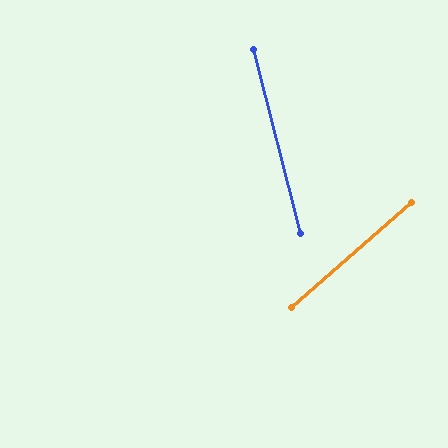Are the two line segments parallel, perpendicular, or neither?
Neither parallel nor perpendicular — they differ by about 63°.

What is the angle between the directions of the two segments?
Approximately 63 degrees.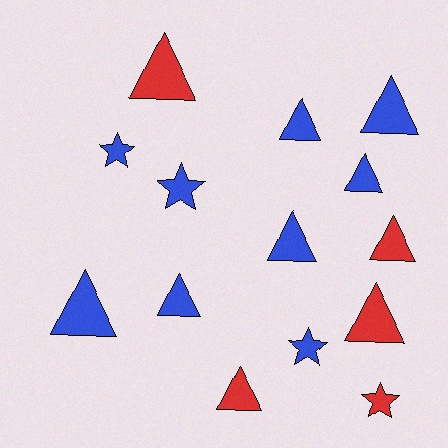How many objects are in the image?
There are 14 objects.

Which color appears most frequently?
Blue, with 9 objects.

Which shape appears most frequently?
Triangle, with 10 objects.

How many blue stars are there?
There are 3 blue stars.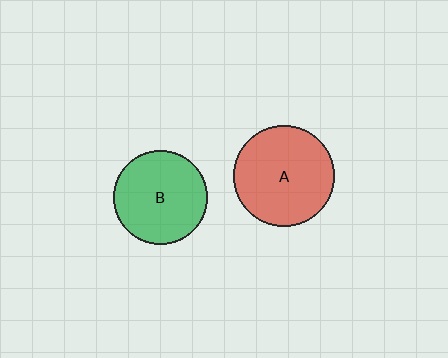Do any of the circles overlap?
No, none of the circles overlap.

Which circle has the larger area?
Circle A (red).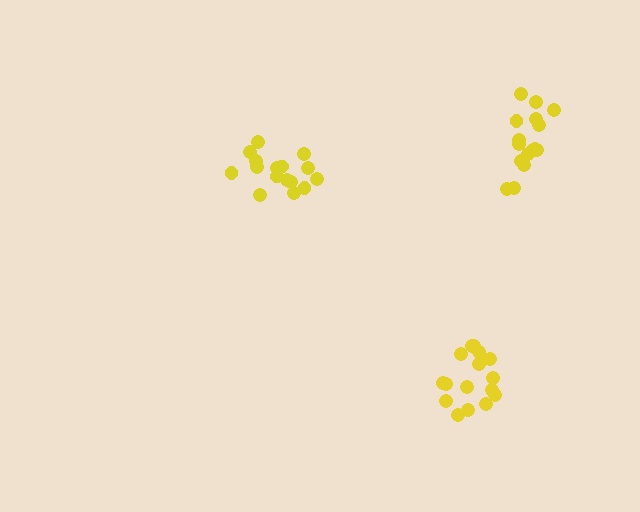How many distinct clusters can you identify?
There are 3 distinct clusters.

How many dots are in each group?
Group 1: 17 dots, Group 2: 16 dots, Group 3: 16 dots (49 total).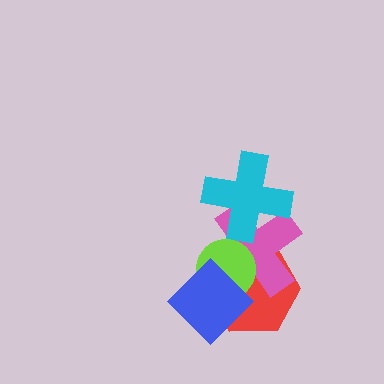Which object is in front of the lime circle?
The blue diamond is in front of the lime circle.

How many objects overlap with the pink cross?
4 objects overlap with the pink cross.